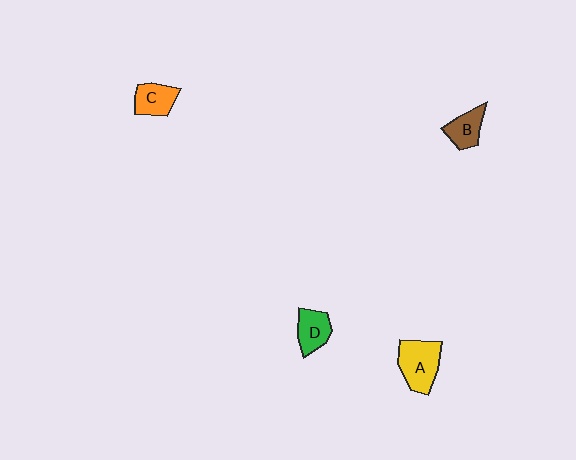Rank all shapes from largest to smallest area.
From largest to smallest: A (yellow), D (green), C (orange), B (brown).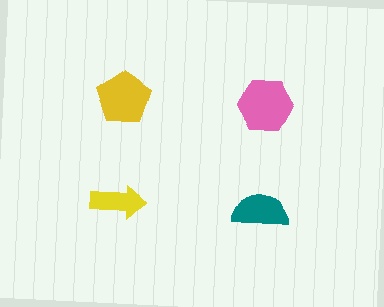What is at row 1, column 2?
A pink hexagon.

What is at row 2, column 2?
A teal semicircle.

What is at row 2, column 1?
A yellow arrow.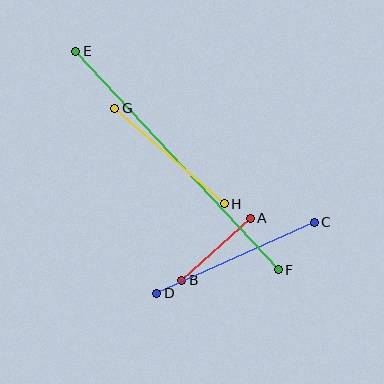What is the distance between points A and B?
The distance is approximately 92 pixels.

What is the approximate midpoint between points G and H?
The midpoint is at approximately (169, 156) pixels.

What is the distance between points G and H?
The distance is approximately 146 pixels.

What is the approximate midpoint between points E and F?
The midpoint is at approximately (177, 160) pixels.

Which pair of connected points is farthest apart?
Points E and F are farthest apart.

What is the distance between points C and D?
The distance is approximately 173 pixels.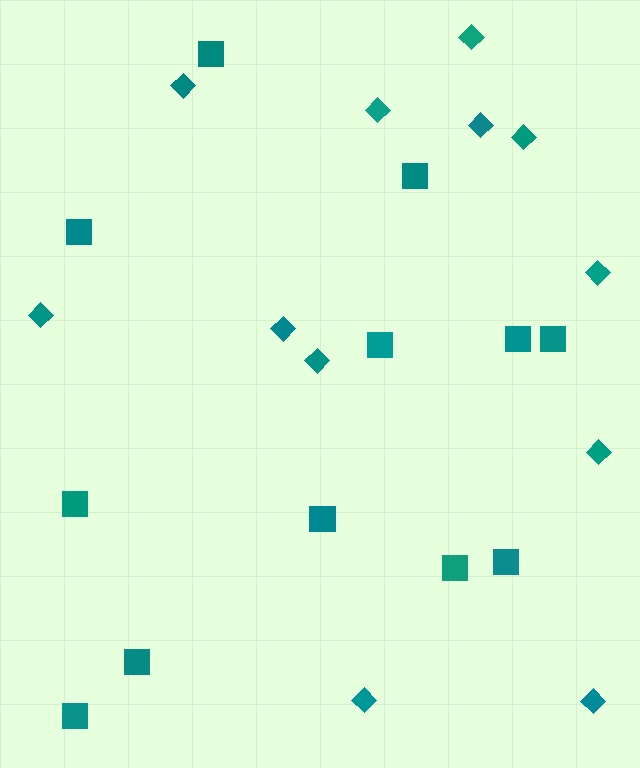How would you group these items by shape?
There are 2 groups: one group of squares (12) and one group of diamonds (12).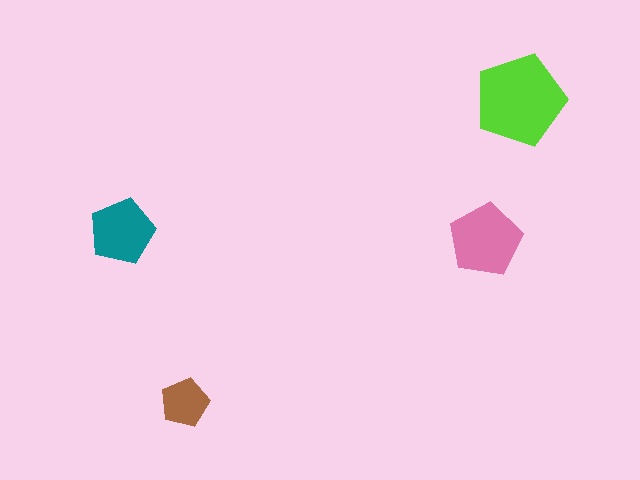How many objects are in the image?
There are 4 objects in the image.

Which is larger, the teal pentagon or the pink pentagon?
The pink one.